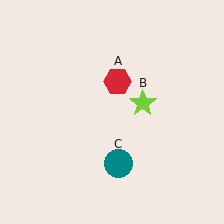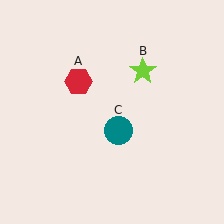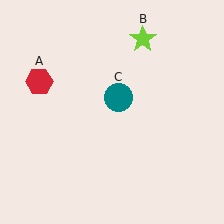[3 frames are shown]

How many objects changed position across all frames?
3 objects changed position: red hexagon (object A), lime star (object B), teal circle (object C).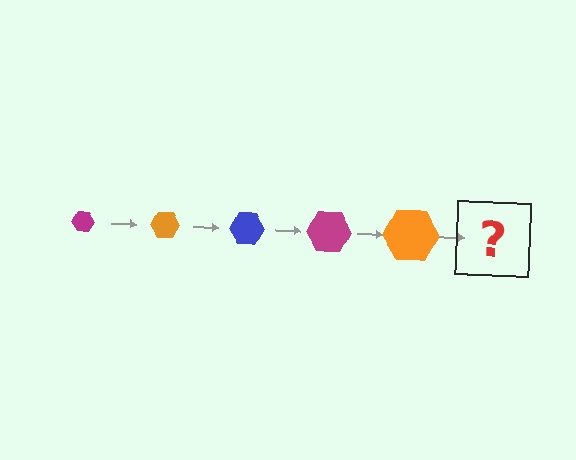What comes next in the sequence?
The next element should be a blue hexagon, larger than the previous one.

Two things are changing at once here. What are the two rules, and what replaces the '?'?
The two rules are that the hexagon grows larger each step and the color cycles through magenta, orange, and blue. The '?' should be a blue hexagon, larger than the previous one.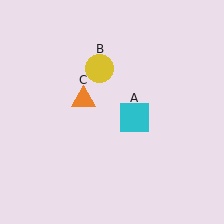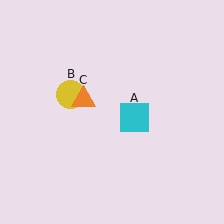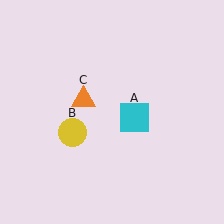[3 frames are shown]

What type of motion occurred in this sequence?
The yellow circle (object B) rotated counterclockwise around the center of the scene.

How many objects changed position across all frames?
1 object changed position: yellow circle (object B).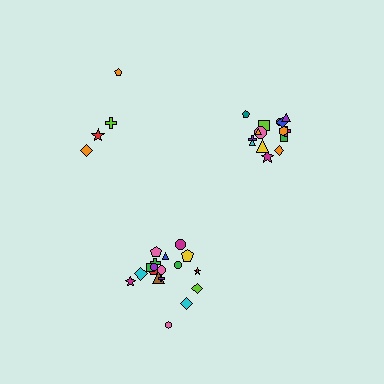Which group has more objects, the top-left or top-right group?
The top-right group.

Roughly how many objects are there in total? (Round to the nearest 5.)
Roughly 35 objects in total.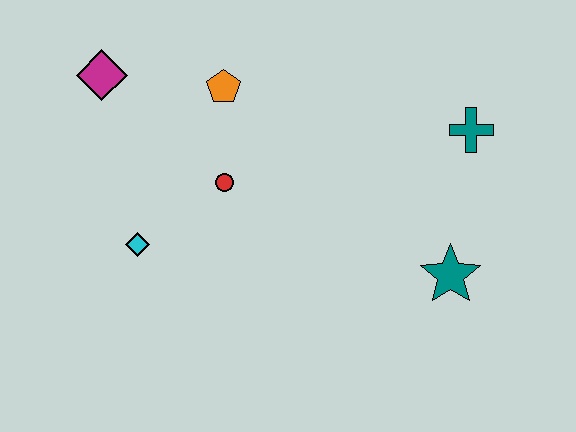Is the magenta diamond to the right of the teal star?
No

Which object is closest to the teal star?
The teal cross is closest to the teal star.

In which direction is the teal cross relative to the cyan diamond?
The teal cross is to the right of the cyan diamond.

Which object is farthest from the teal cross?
The magenta diamond is farthest from the teal cross.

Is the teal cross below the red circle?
No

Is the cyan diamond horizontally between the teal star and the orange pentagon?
No